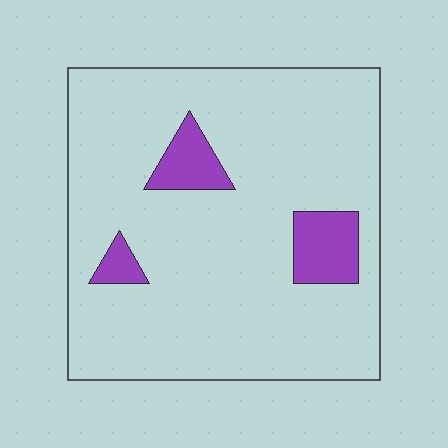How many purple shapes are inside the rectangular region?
3.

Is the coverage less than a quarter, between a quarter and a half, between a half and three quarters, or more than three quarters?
Less than a quarter.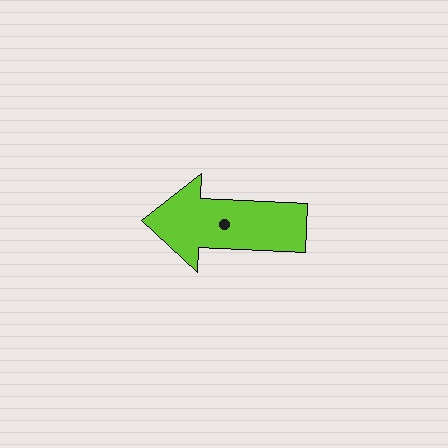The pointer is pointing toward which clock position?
Roughly 9 o'clock.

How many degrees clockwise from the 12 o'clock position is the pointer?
Approximately 273 degrees.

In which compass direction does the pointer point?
West.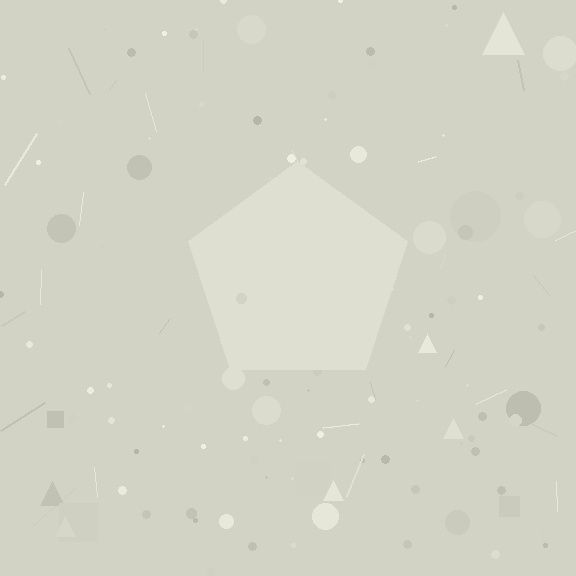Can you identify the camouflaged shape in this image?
The camouflaged shape is a pentagon.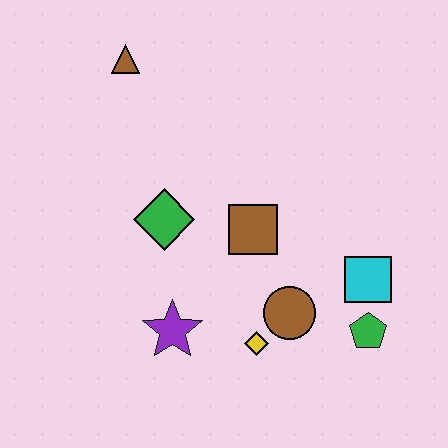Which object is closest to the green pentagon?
The cyan square is closest to the green pentagon.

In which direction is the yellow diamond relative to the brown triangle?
The yellow diamond is below the brown triangle.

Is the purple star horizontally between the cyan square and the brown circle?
No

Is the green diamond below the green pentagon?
No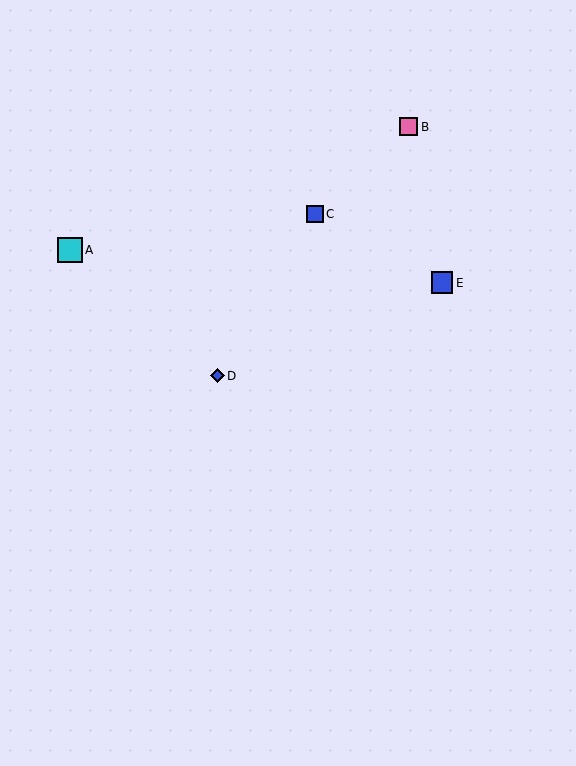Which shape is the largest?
The cyan square (labeled A) is the largest.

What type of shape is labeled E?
Shape E is a blue square.